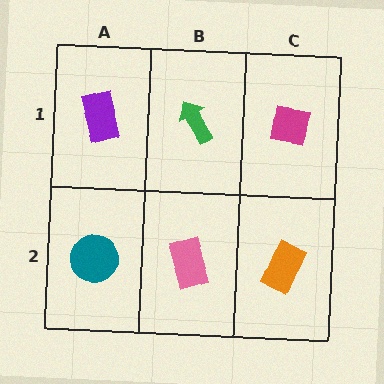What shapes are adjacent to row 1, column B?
A pink rectangle (row 2, column B), a purple rectangle (row 1, column A), a magenta square (row 1, column C).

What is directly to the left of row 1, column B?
A purple rectangle.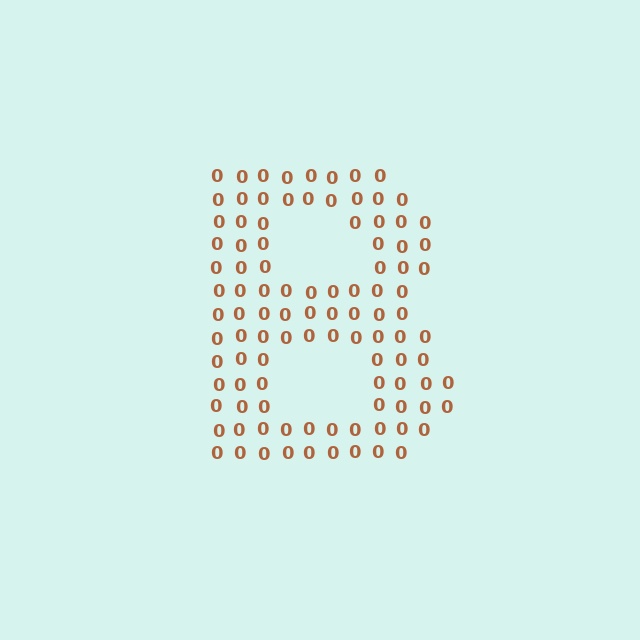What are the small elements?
The small elements are digit 0's.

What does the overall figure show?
The overall figure shows the letter B.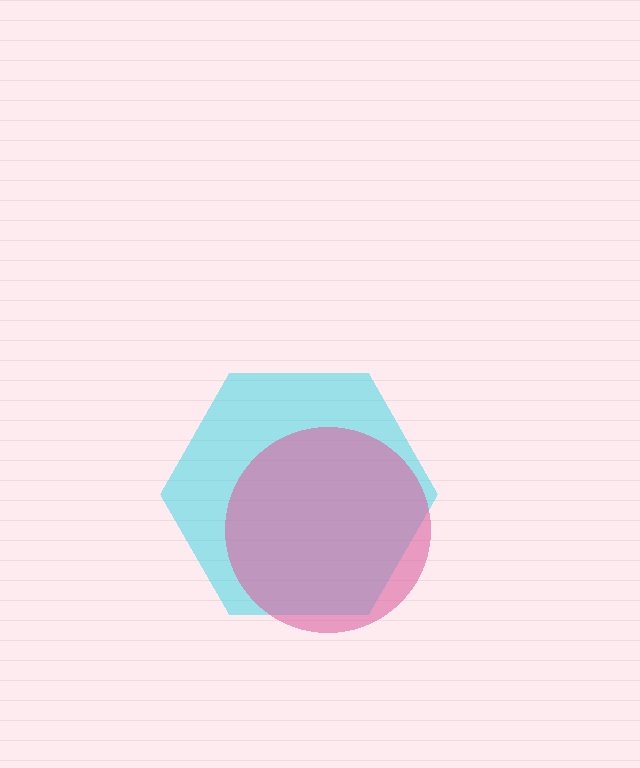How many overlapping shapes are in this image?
There are 2 overlapping shapes in the image.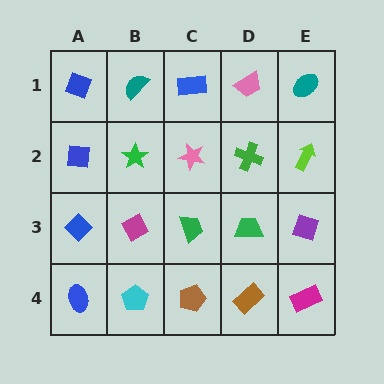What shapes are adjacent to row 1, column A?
A blue square (row 2, column A), a teal semicircle (row 1, column B).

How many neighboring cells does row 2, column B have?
4.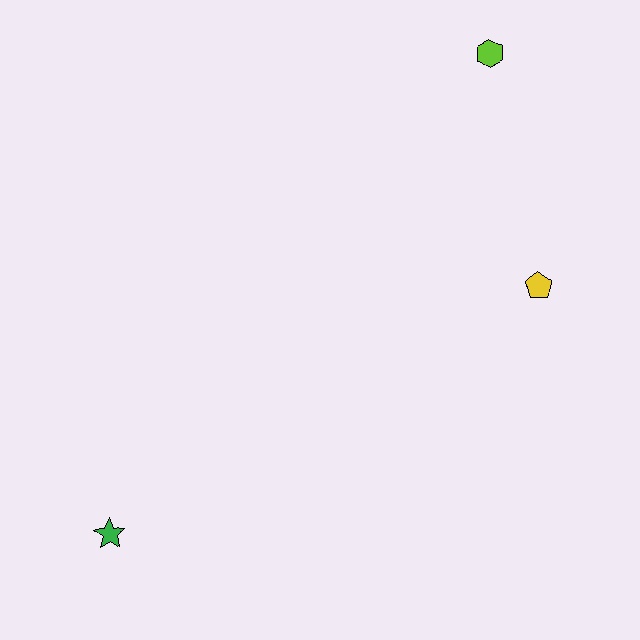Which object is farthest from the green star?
The lime hexagon is farthest from the green star.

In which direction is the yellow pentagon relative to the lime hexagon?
The yellow pentagon is below the lime hexagon.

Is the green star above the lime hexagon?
No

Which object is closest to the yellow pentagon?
The lime hexagon is closest to the yellow pentagon.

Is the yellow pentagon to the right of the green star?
Yes